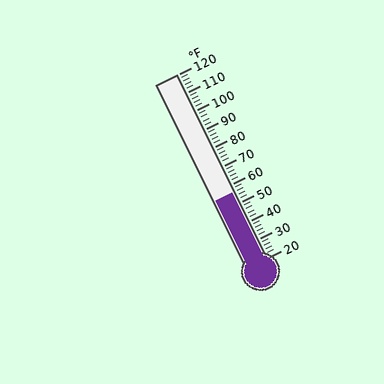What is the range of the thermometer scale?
The thermometer scale ranges from 20°F to 120°F.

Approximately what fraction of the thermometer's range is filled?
The thermometer is filled to approximately 35% of its range.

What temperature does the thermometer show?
The thermometer shows approximately 56°F.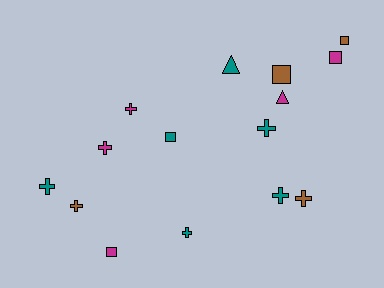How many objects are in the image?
There are 15 objects.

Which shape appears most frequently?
Cross, with 8 objects.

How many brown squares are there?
There are 2 brown squares.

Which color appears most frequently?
Teal, with 6 objects.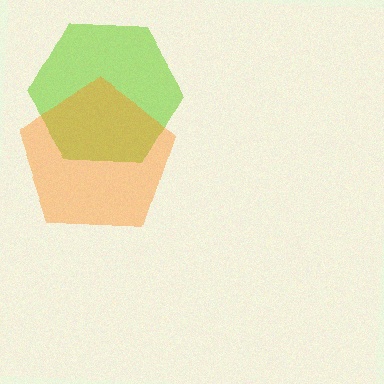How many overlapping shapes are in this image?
There are 2 overlapping shapes in the image.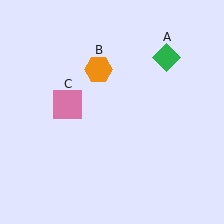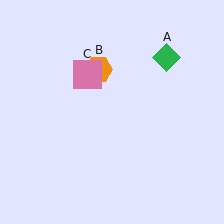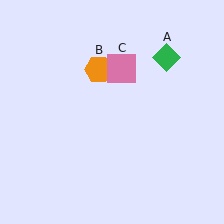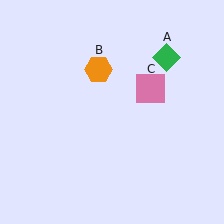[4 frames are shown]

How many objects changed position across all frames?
1 object changed position: pink square (object C).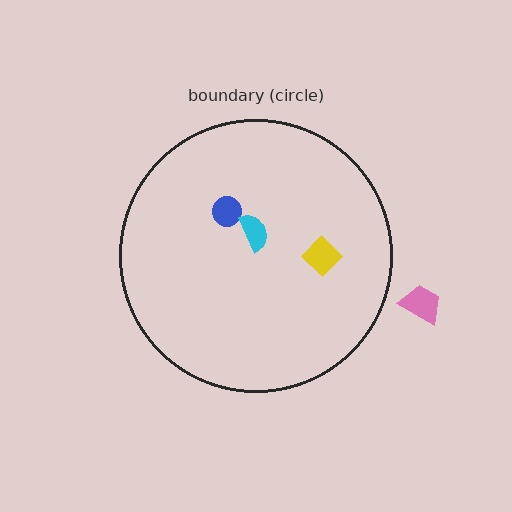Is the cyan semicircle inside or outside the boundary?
Inside.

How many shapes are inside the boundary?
3 inside, 1 outside.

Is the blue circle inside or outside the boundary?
Inside.